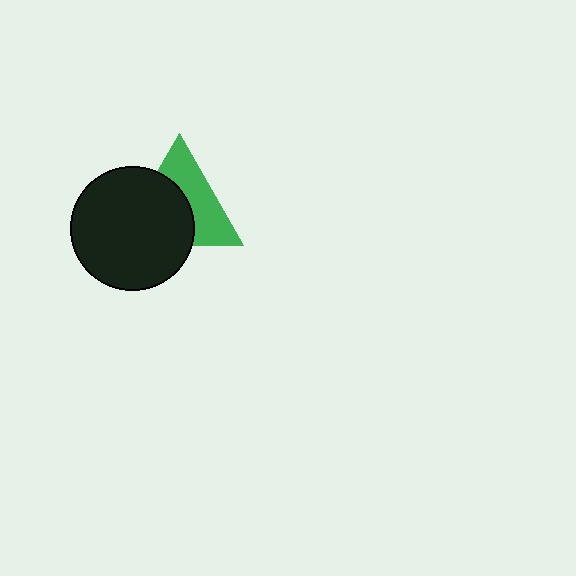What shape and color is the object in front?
The object in front is a black circle.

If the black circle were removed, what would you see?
You would see the complete green triangle.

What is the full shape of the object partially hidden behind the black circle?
The partially hidden object is a green triangle.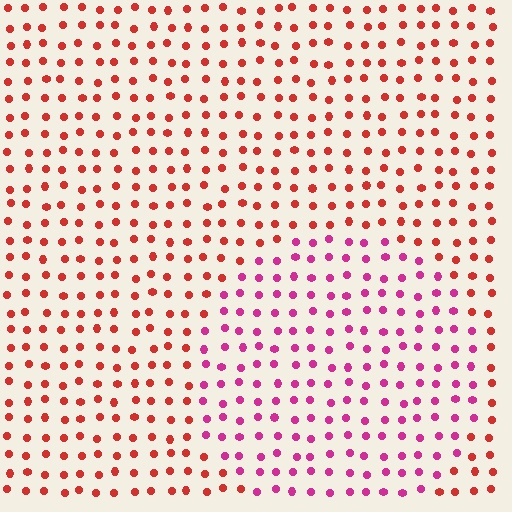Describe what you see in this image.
The image is filled with small red elements in a uniform arrangement. A circle-shaped region is visible where the elements are tinted to a slightly different hue, forming a subtle color boundary.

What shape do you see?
I see a circle.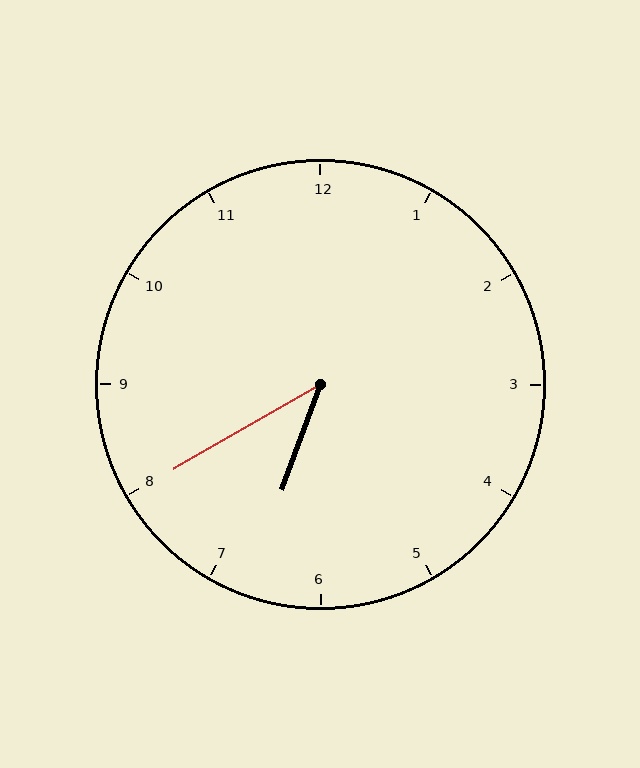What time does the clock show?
6:40.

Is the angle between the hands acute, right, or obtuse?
It is acute.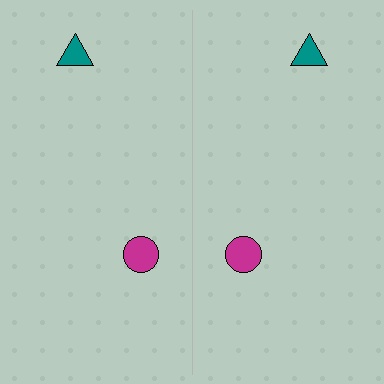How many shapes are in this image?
There are 4 shapes in this image.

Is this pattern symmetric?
Yes, this pattern has bilateral (reflection) symmetry.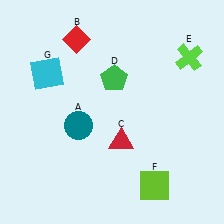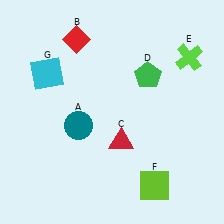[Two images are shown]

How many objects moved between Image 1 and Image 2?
1 object moved between the two images.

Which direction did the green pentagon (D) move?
The green pentagon (D) moved right.